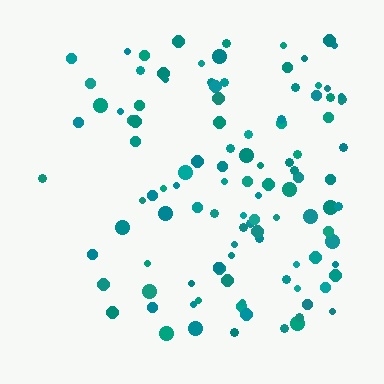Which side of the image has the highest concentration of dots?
The right.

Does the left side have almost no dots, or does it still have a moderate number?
Still a moderate number, just noticeably fewer than the right.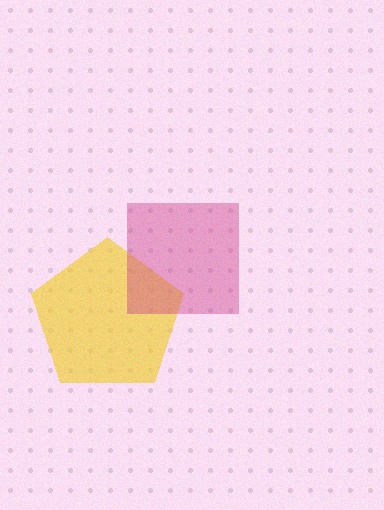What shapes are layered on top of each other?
The layered shapes are: a yellow pentagon, a magenta square.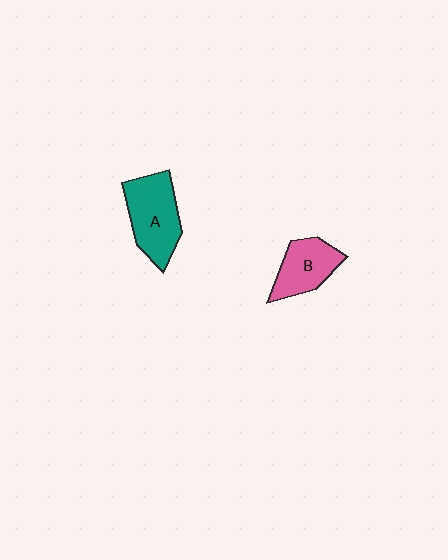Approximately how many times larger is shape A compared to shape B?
Approximately 1.3 times.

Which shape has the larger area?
Shape A (teal).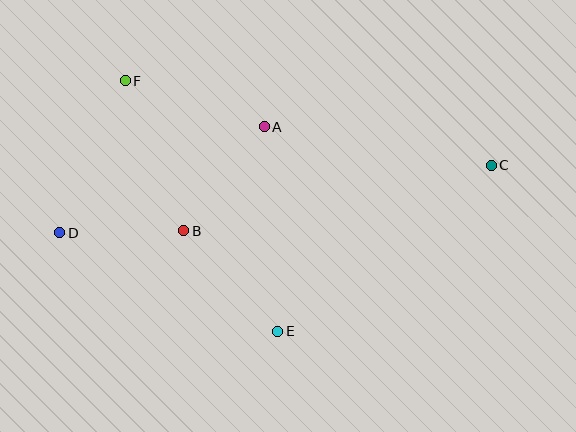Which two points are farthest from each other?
Points C and D are farthest from each other.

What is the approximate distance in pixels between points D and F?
The distance between D and F is approximately 166 pixels.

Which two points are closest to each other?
Points B and D are closest to each other.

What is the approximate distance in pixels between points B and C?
The distance between B and C is approximately 314 pixels.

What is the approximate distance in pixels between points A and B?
The distance between A and B is approximately 131 pixels.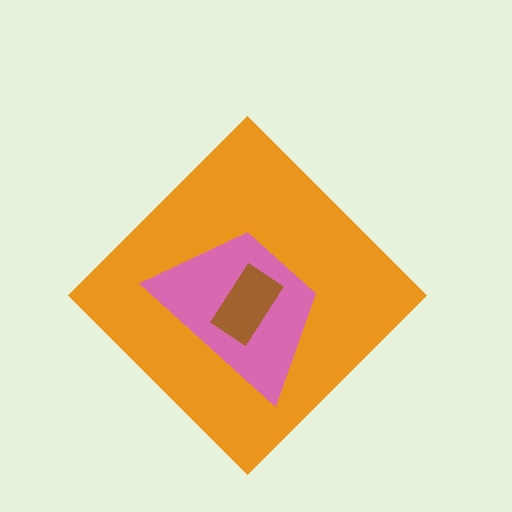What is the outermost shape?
The orange diamond.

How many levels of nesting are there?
3.